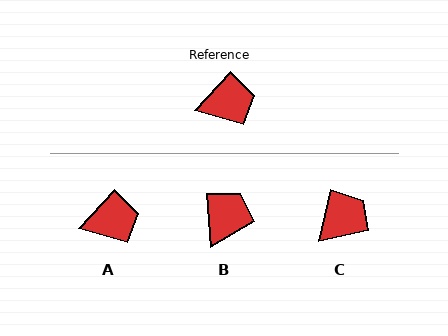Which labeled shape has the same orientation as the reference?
A.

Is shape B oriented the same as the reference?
No, it is off by about 47 degrees.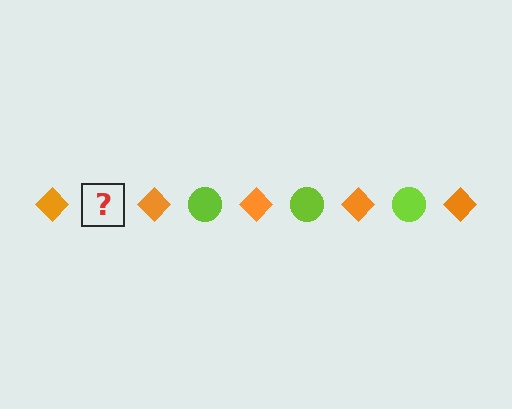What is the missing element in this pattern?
The missing element is a lime circle.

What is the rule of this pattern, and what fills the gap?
The rule is that the pattern alternates between orange diamond and lime circle. The gap should be filled with a lime circle.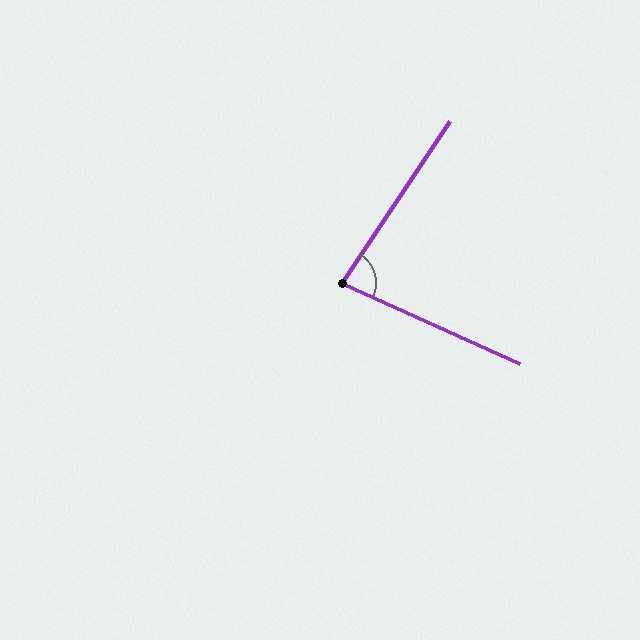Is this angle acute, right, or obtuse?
It is acute.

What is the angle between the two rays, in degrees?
Approximately 81 degrees.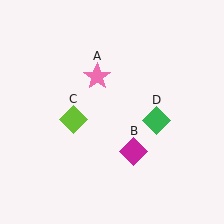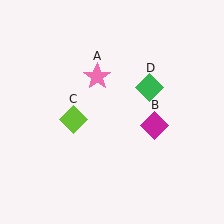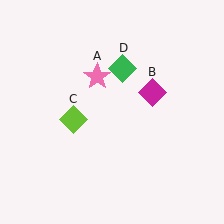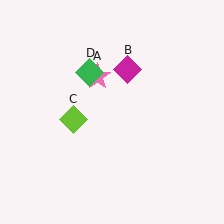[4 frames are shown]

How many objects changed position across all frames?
2 objects changed position: magenta diamond (object B), green diamond (object D).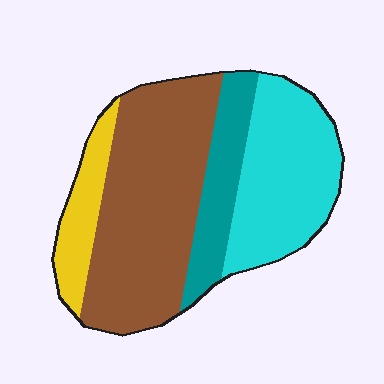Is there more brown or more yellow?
Brown.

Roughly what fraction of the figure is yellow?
Yellow covers 11% of the figure.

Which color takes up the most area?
Brown, at roughly 45%.